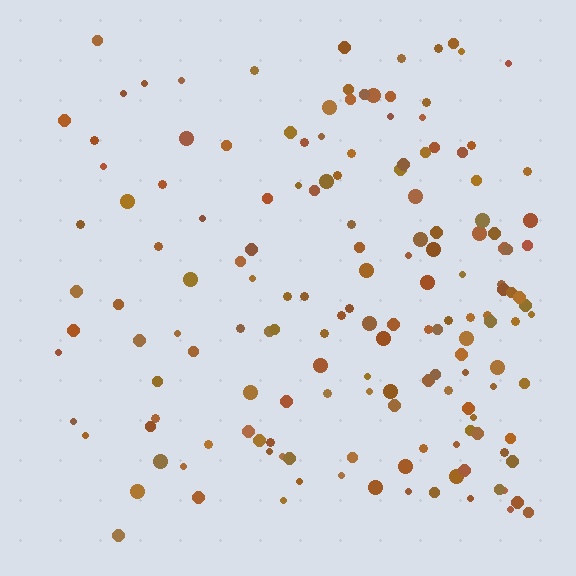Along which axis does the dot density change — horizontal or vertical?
Horizontal.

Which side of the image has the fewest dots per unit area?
The left.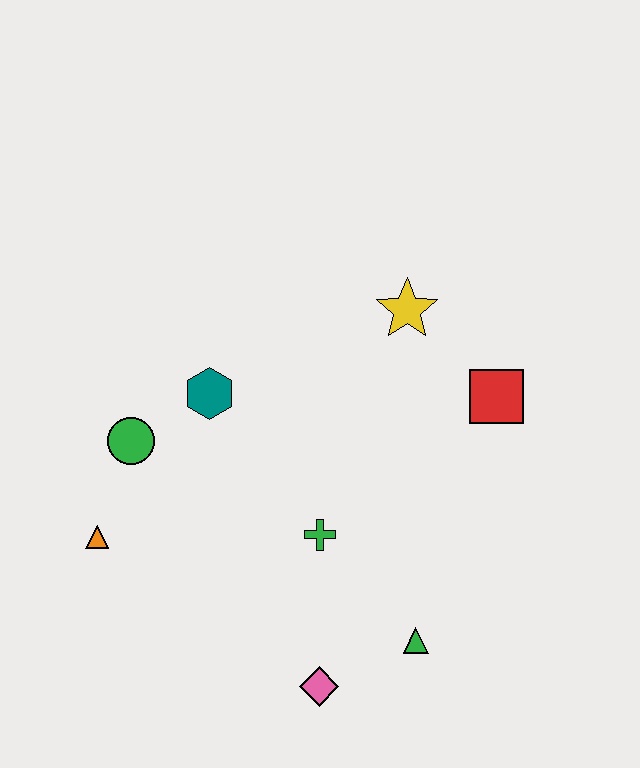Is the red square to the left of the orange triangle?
No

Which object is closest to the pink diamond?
The green triangle is closest to the pink diamond.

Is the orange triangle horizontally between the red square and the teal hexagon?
No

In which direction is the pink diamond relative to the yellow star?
The pink diamond is below the yellow star.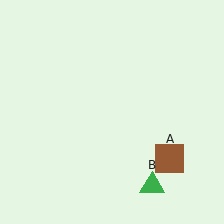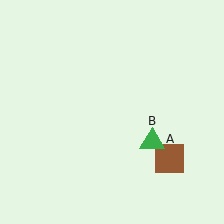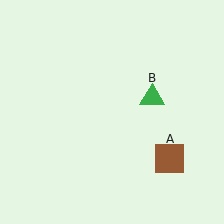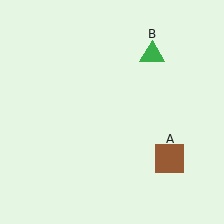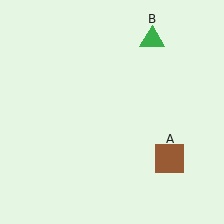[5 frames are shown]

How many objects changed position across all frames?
1 object changed position: green triangle (object B).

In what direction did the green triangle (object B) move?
The green triangle (object B) moved up.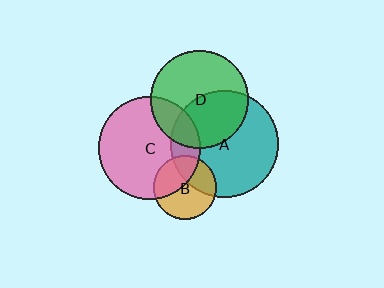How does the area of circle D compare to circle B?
Approximately 2.4 times.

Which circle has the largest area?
Circle A (teal).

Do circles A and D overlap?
Yes.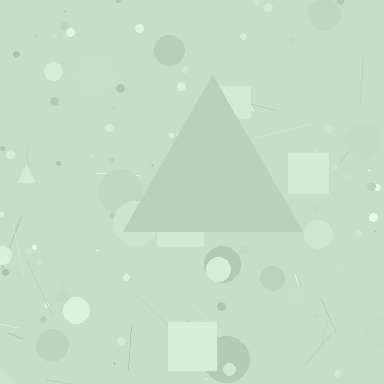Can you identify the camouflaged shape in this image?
The camouflaged shape is a triangle.